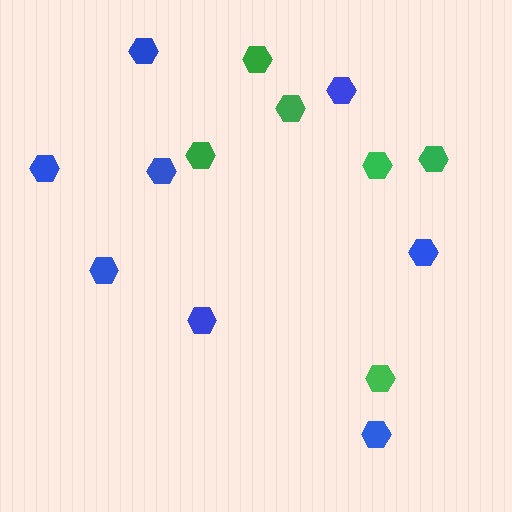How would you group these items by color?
There are 2 groups: one group of blue hexagons (8) and one group of green hexagons (6).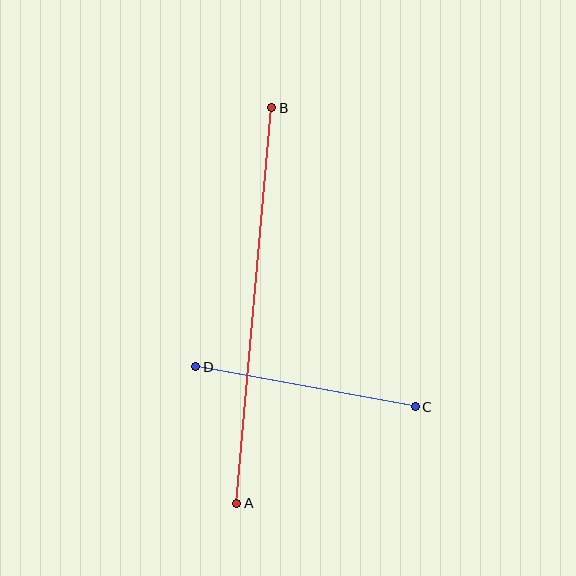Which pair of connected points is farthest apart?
Points A and B are farthest apart.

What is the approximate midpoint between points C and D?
The midpoint is at approximately (306, 387) pixels.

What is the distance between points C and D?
The distance is approximately 223 pixels.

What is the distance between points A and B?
The distance is approximately 397 pixels.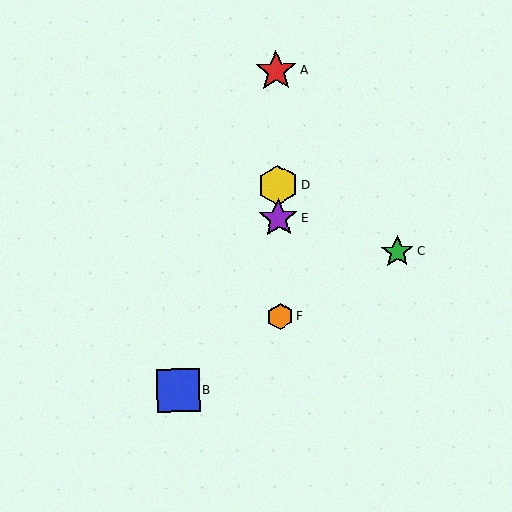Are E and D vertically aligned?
Yes, both are at x≈278.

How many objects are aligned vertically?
4 objects (A, D, E, F) are aligned vertically.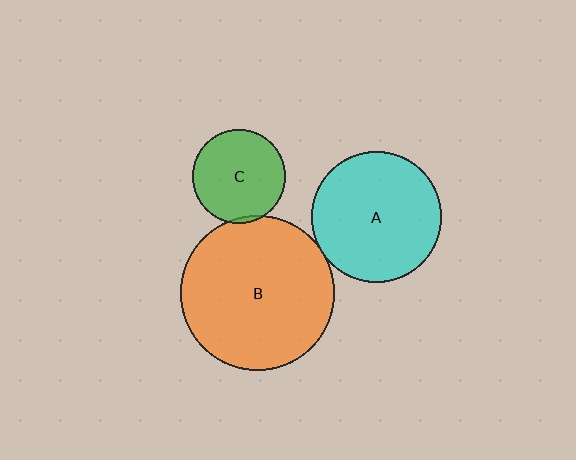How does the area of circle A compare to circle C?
Approximately 1.9 times.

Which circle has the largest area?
Circle B (orange).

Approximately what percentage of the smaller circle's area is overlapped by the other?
Approximately 5%.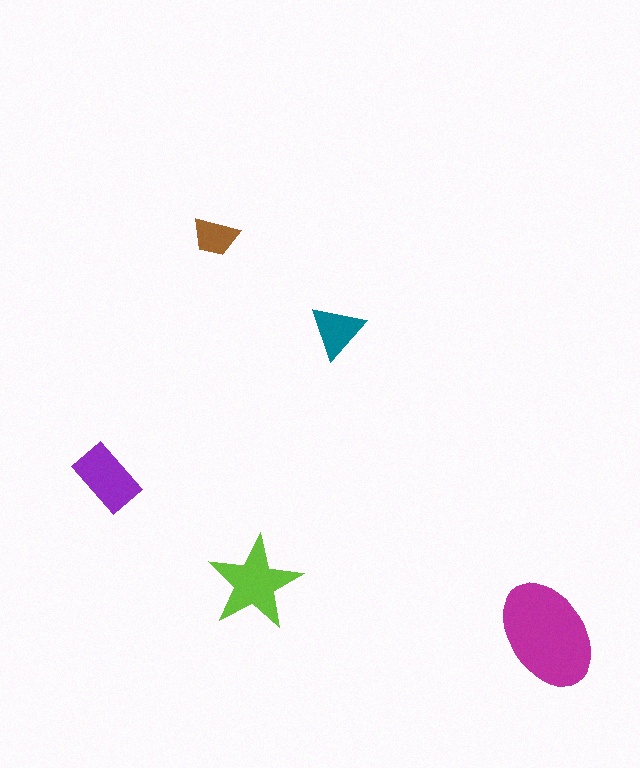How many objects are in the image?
There are 5 objects in the image.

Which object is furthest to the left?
The purple rectangle is leftmost.